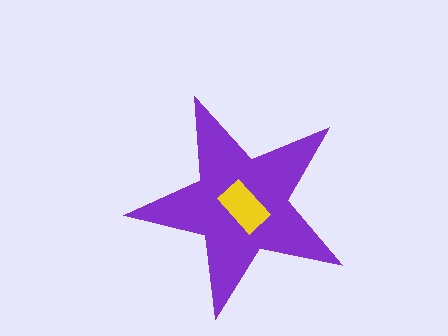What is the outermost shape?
The purple star.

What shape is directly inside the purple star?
The yellow rectangle.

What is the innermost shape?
The yellow rectangle.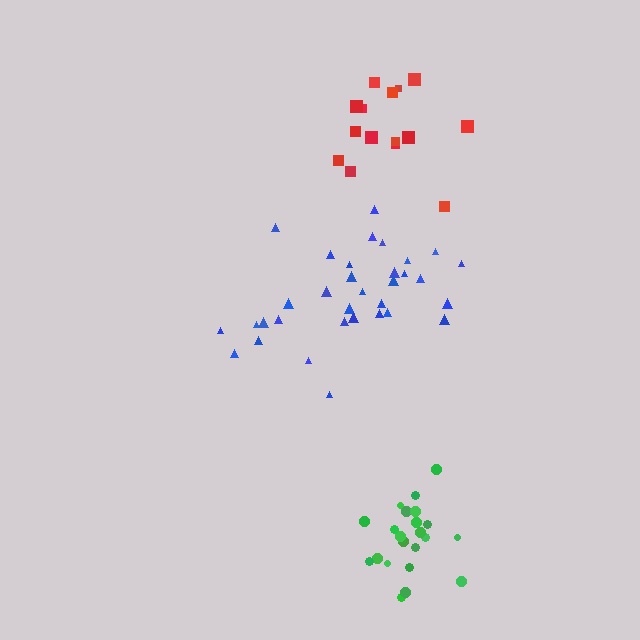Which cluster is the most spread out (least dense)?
Red.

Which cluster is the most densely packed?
Green.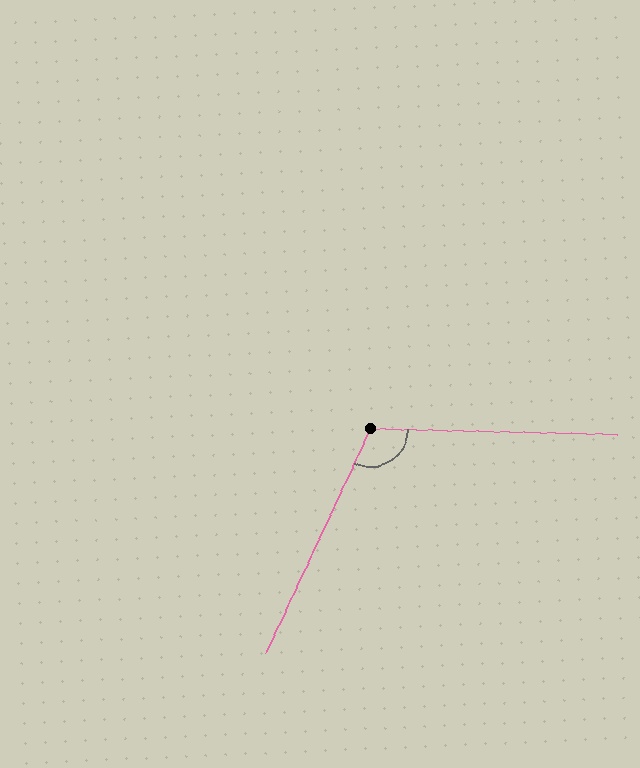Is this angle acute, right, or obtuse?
It is obtuse.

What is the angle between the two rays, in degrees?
Approximately 114 degrees.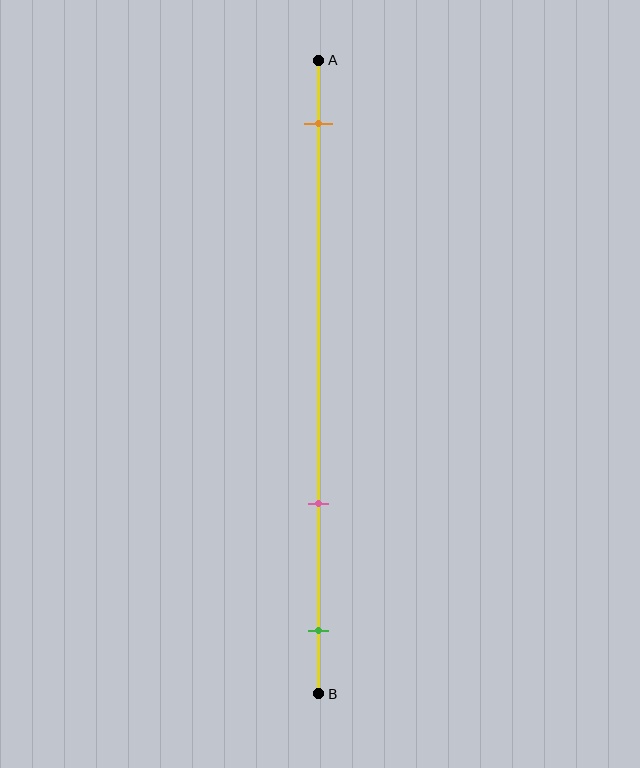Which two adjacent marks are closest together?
The pink and green marks are the closest adjacent pair.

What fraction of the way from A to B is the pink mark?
The pink mark is approximately 70% (0.7) of the way from A to B.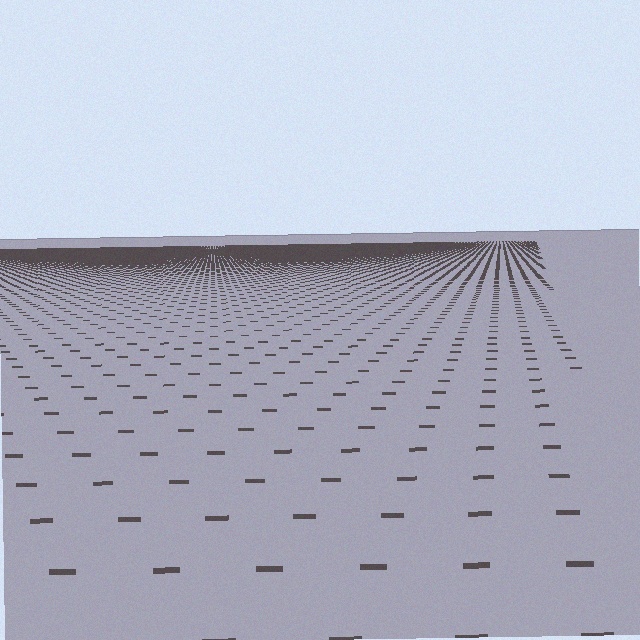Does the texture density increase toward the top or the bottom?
Density increases toward the top.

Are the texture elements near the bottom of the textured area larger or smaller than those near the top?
Larger. Near the bottom, elements are closer to the viewer and appear at a bigger on-screen size.